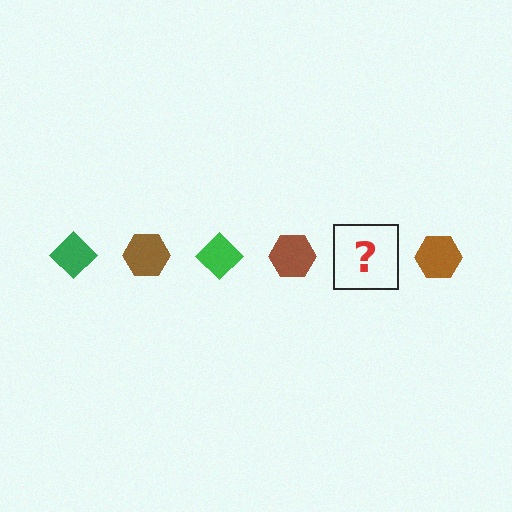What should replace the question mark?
The question mark should be replaced with a green diamond.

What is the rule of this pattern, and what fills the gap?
The rule is that the pattern alternates between green diamond and brown hexagon. The gap should be filled with a green diamond.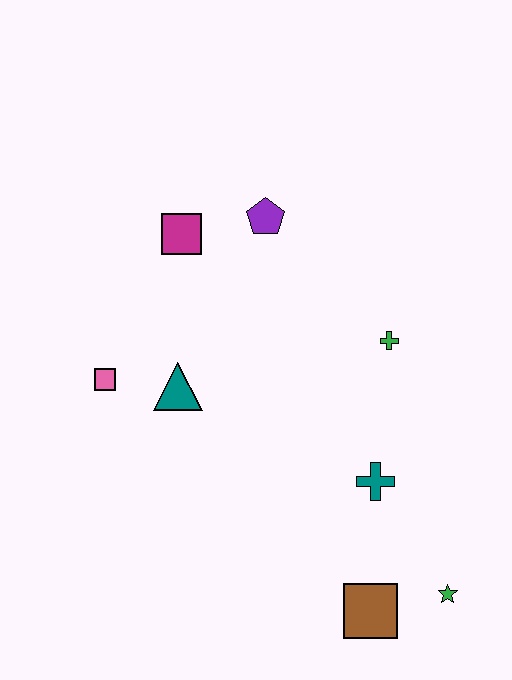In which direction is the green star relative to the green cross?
The green star is below the green cross.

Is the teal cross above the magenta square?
No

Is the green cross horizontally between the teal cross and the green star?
Yes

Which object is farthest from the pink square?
The green star is farthest from the pink square.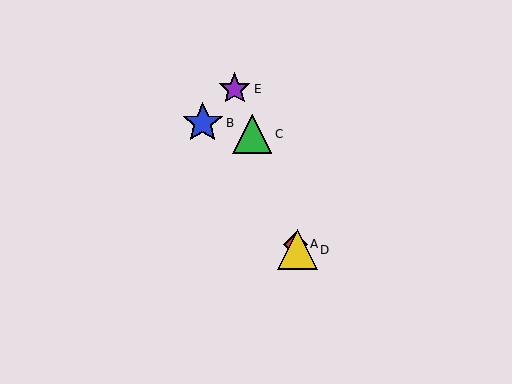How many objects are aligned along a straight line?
4 objects (A, C, D, E) are aligned along a straight line.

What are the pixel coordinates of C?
Object C is at (252, 134).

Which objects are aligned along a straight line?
Objects A, C, D, E are aligned along a straight line.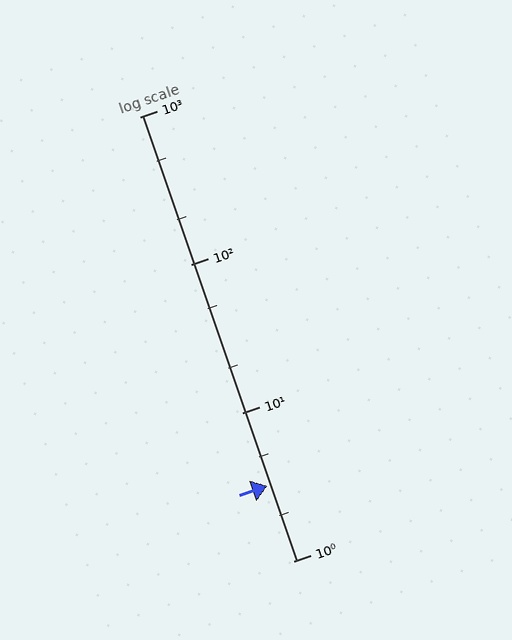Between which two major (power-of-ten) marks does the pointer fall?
The pointer is between 1 and 10.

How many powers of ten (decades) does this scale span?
The scale spans 3 decades, from 1 to 1000.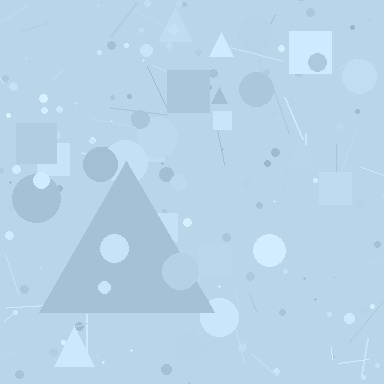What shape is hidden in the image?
A triangle is hidden in the image.